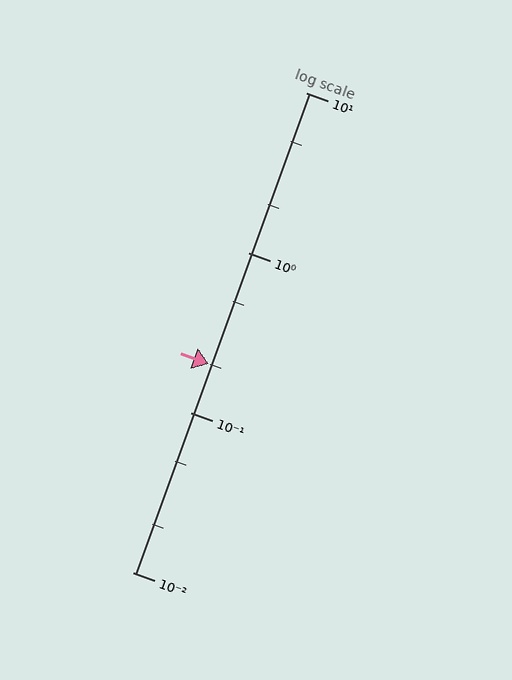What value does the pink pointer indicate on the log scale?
The pointer indicates approximately 0.2.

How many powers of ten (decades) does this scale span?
The scale spans 3 decades, from 0.01 to 10.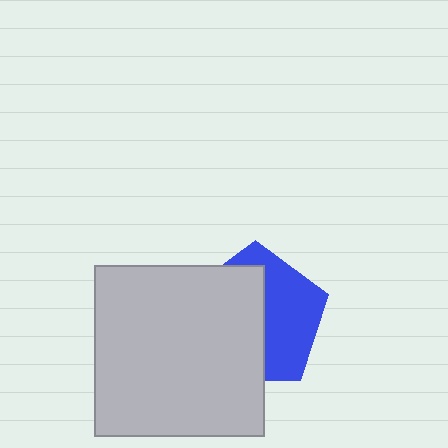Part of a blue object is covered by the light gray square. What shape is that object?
It is a pentagon.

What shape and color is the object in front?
The object in front is a light gray square.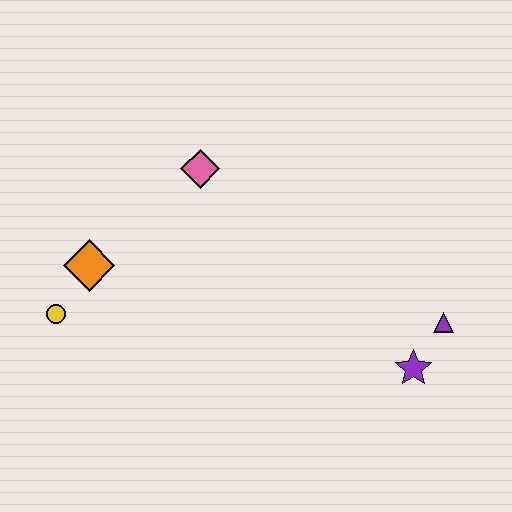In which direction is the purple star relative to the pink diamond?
The purple star is to the right of the pink diamond.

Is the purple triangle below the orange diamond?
Yes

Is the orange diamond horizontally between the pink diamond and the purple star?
No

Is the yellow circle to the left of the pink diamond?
Yes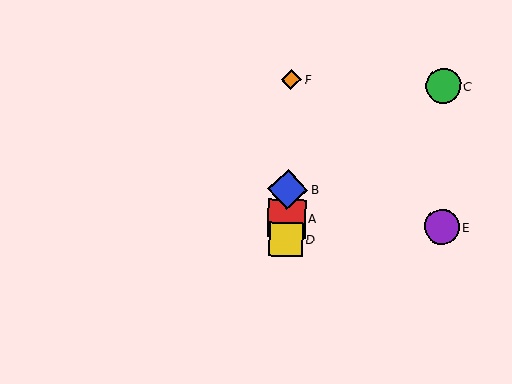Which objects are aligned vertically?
Objects A, B, D, F are aligned vertically.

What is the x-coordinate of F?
Object F is at x≈291.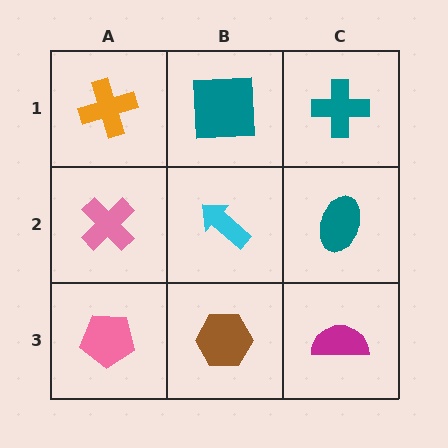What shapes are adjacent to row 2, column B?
A teal square (row 1, column B), a brown hexagon (row 3, column B), a pink cross (row 2, column A), a teal ellipse (row 2, column C).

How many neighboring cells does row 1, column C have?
2.